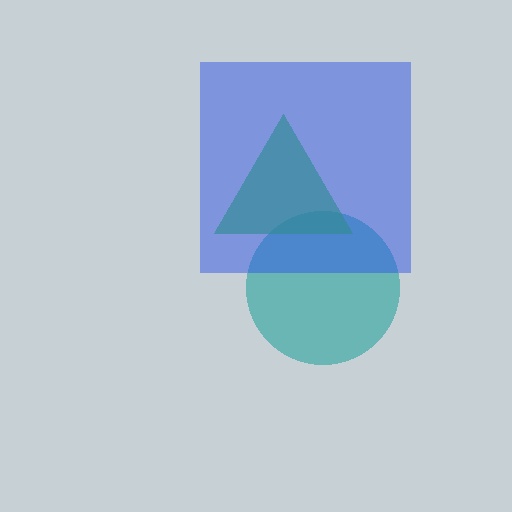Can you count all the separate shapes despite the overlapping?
Yes, there are 3 separate shapes.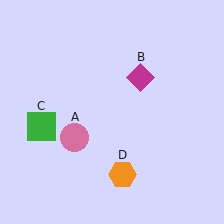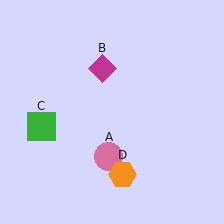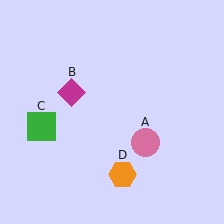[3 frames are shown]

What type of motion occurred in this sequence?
The pink circle (object A), magenta diamond (object B) rotated counterclockwise around the center of the scene.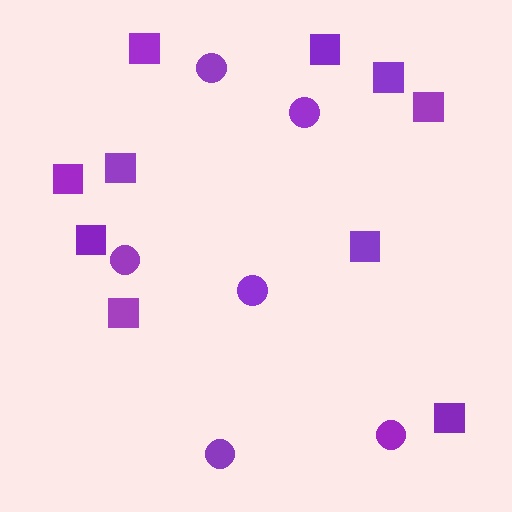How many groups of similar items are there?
There are 2 groups: one group of squares (10) and one group of circles (6).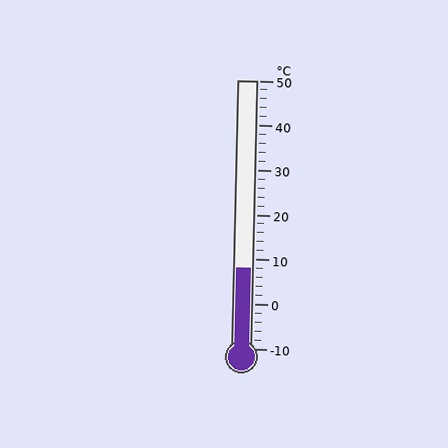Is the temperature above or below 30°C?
The temperature is below 30°C.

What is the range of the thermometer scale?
The thermometer scale ranges from -10°C to 50°C.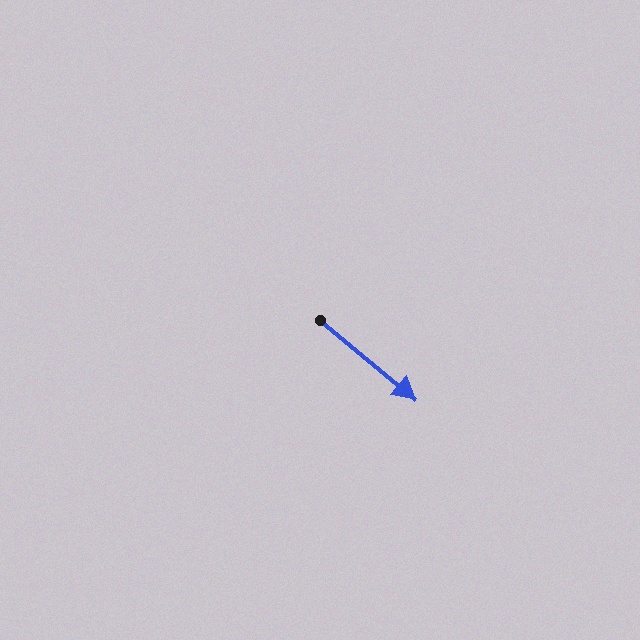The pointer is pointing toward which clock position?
Roughly 4 o'clock.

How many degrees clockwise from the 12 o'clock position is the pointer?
Approximately 130 degrees.